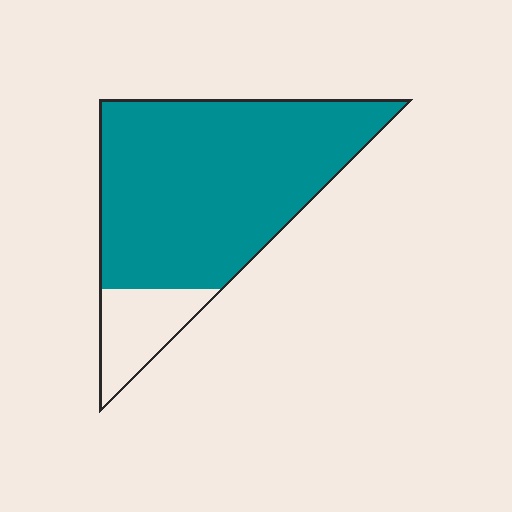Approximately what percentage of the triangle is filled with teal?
Approximately 85%.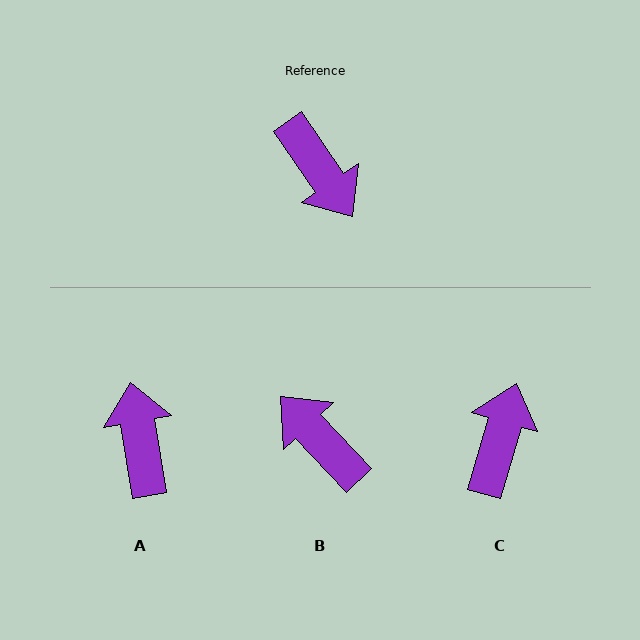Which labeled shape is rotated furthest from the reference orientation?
B, about 171 degrees away.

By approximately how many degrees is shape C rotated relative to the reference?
Approximately 129 degrees counter-clockwise.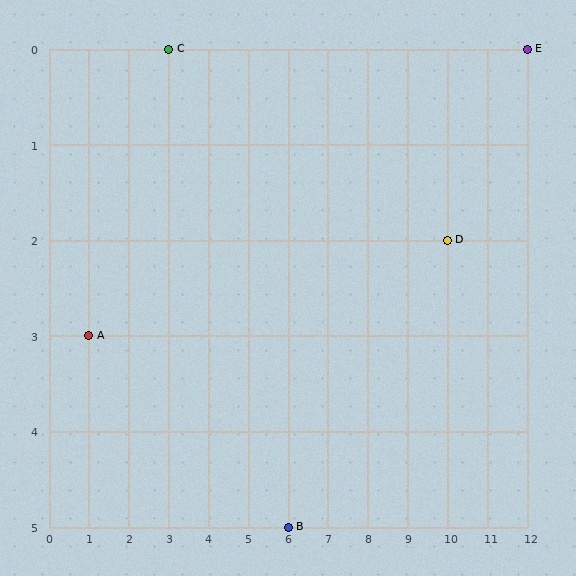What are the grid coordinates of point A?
Point A is at grid coordinates (1, 3).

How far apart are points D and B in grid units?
Points D and B are 4 columns and 3 rows apart (about 5.0 grid units diagonally).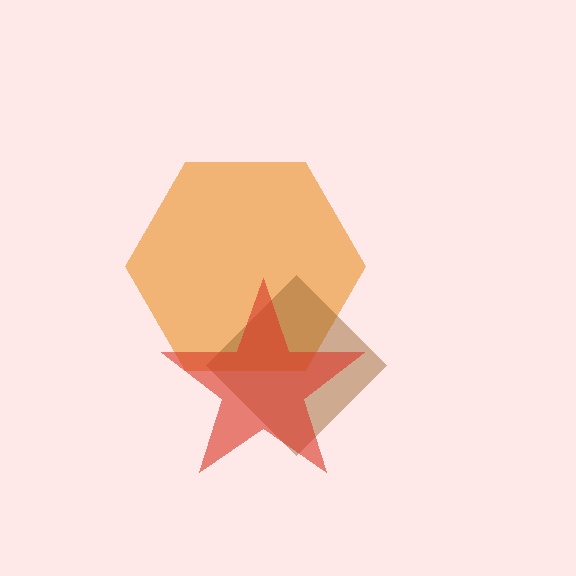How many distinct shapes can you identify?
There are 3 distinct shapes: an orange hexagon, a brown diamond, a red star.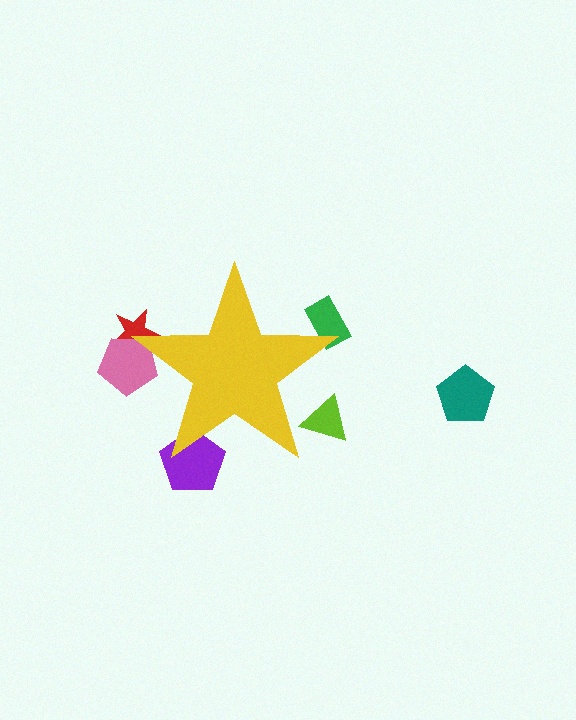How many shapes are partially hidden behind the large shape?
5 shapes are partially hidden.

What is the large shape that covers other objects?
A yellow star.